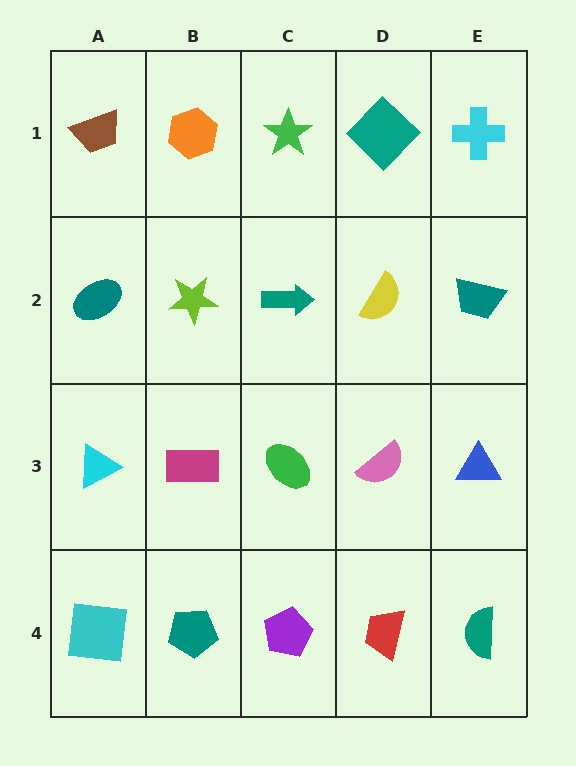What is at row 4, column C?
A purple pentagon.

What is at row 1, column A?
A brown trapezoid.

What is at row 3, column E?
A blue triangle.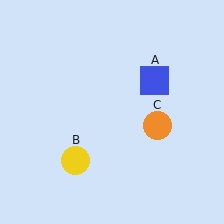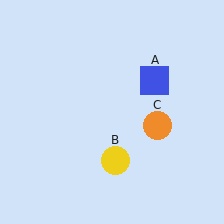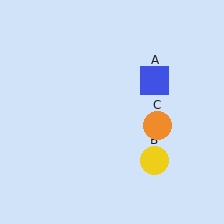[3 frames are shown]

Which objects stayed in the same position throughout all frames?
Blue square (object A) and orange circle (object C) remained stationary.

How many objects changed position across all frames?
1 object changed position: yellow circle (object B).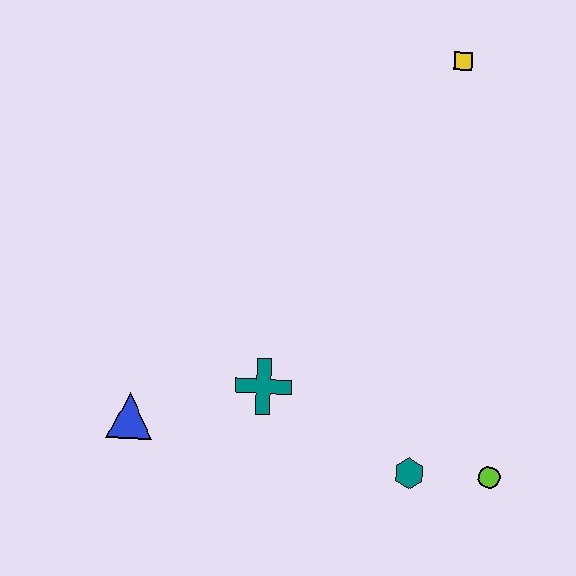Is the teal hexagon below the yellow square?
Yes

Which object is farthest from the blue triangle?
The yellow square is farthest from the blue triangle.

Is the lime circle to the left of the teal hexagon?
No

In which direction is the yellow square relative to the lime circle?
The yellow square is above the lime circle.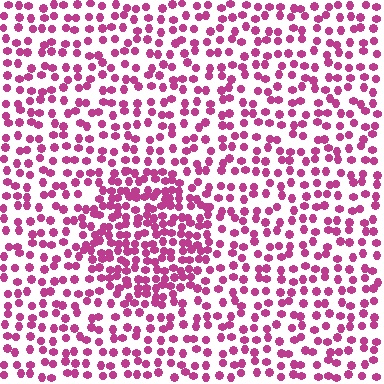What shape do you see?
I see a circle.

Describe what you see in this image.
The image contains small magenta elements arranged at two different densities. A circle-shaped region is visible where the elements are more densely packed than the surrounding area.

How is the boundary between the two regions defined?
The boundary is defined by a change in element density (approximately 1.8x ratio). All elements are the same color, size, and shape.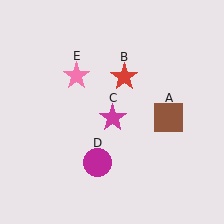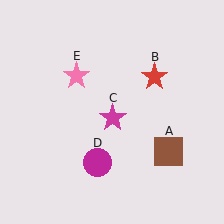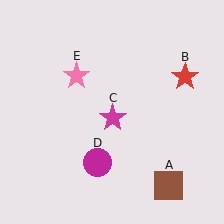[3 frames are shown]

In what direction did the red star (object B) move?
The red star (object B) moved right.